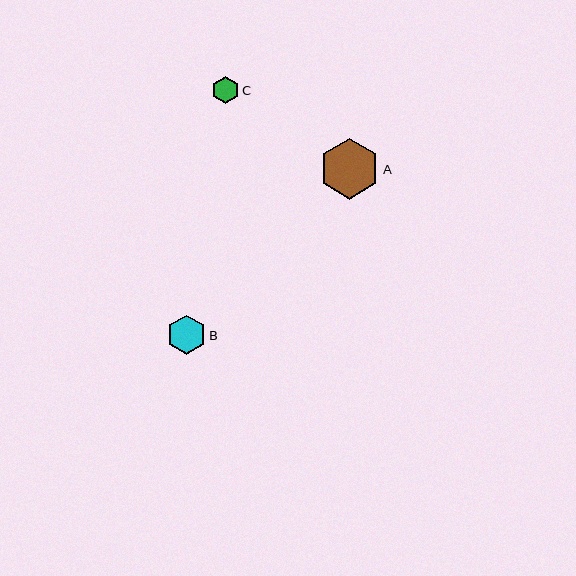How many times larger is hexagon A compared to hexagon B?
Hexagon A is approximately 1.6 times the size of hexagon B.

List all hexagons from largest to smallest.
From largest to smallest: A, B, C.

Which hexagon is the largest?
Hexagon A is the largest with a size of approximately 61 pixels.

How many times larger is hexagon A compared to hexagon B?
Hexagon A is approximately 1.6 times the size of hexagon B.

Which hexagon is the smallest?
Hexagon C is the smallest with a size of approximately 27 pixels.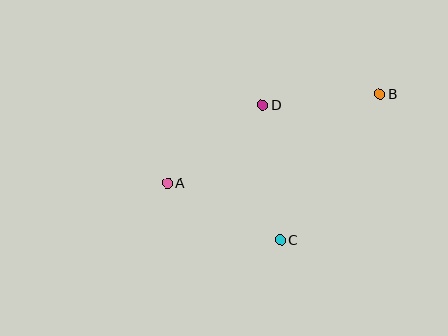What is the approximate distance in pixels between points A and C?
The distance between A and C is approximately 126 pixels.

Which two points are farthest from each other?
Points A and B are farthest from each other.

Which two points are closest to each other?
Points B and D are closest to each other.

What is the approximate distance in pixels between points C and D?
The distance between C and D is approximately 136 pixels.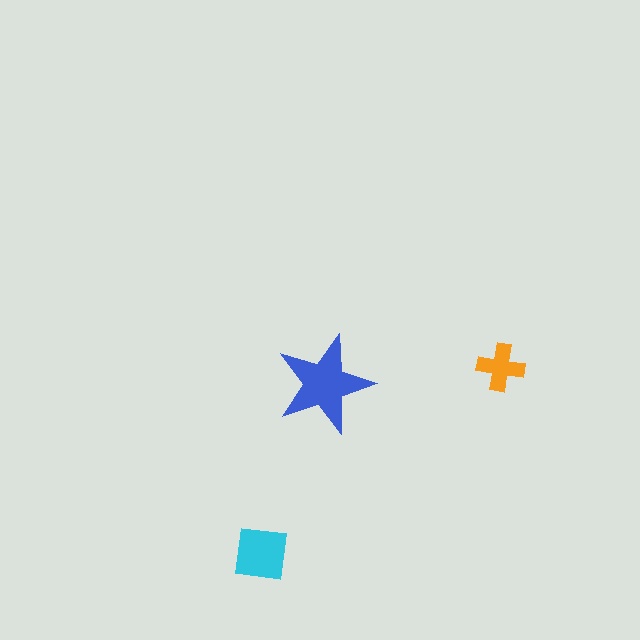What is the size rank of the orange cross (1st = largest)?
3rd.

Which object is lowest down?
The cyan square is bottommost.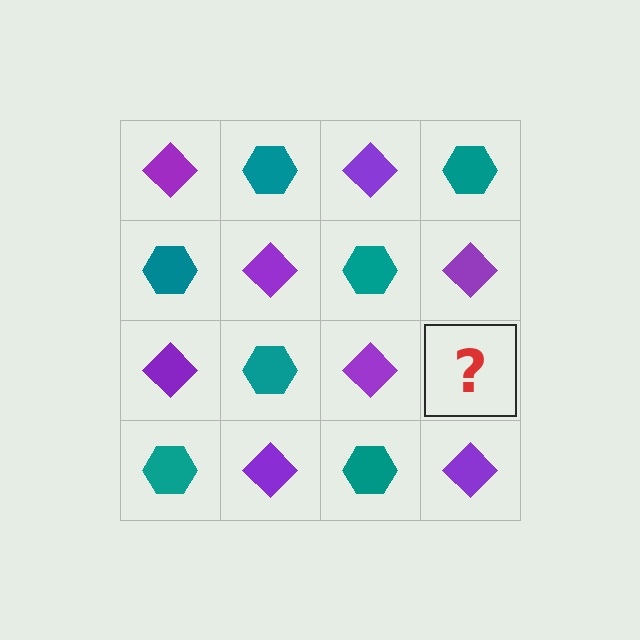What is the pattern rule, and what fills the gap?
The rule is that it alternates purple diamond and teal hexagon in a checkerboard pattern. The gap should be filled with a teal hexagon.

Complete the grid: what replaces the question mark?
The question mark should be replaced with a teal hexagon.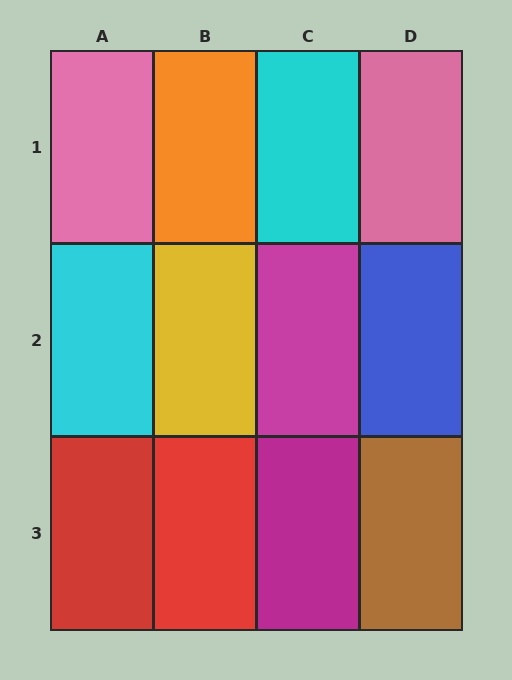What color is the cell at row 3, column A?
Red.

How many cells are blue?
1 cell is blue.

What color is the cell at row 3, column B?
Red.